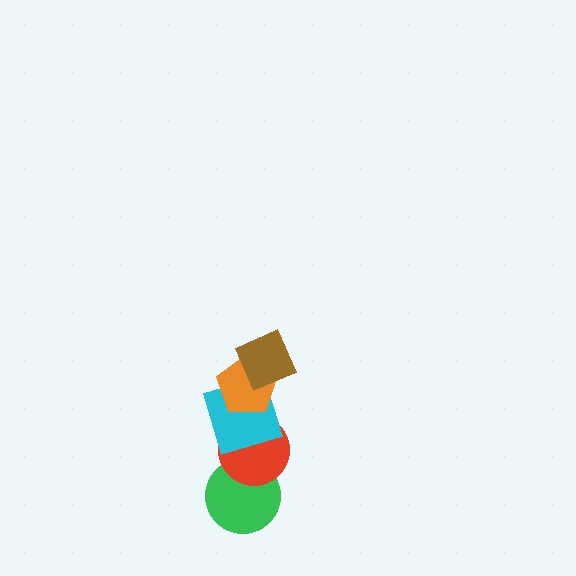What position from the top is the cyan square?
The cyan square is 3rd from the top.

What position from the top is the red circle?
The red circle is 4th from the top.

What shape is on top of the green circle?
The red circle is on top of the green circle.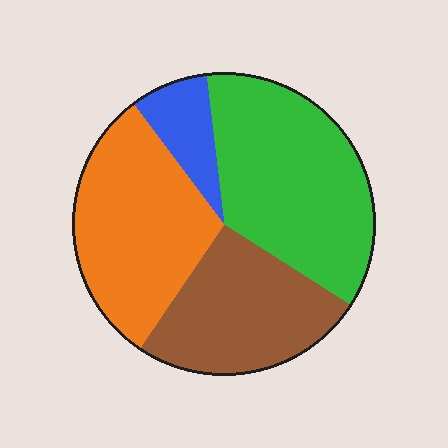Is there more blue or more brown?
Brown.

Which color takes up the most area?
Green, at roughly 35%.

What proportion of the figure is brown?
Brown takes up about one quarter (1/4) of the figure.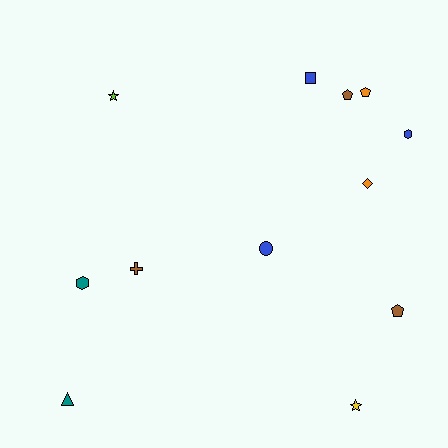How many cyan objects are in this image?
There are no cyan objects.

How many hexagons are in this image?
There are 2 hexagons.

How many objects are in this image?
There are 12 objects.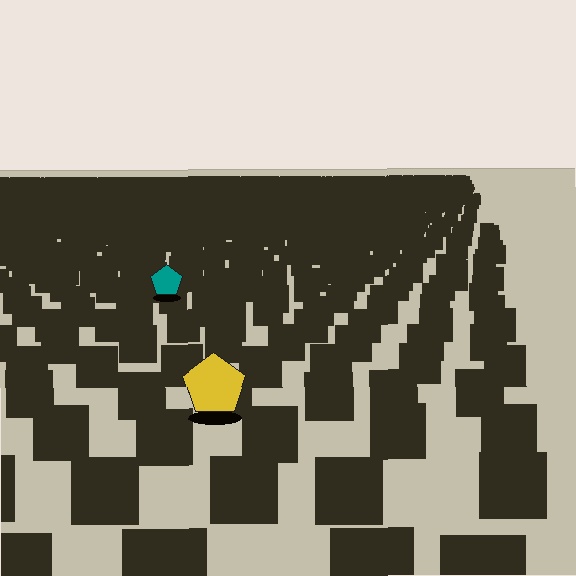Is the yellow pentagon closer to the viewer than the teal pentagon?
Yes. The yellow pentagon is closer — you can tell from the texture gradient: the ground texture is coarser near it.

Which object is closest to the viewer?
The yellow pentagon is closest. The texture marks near it are larger and more spread out.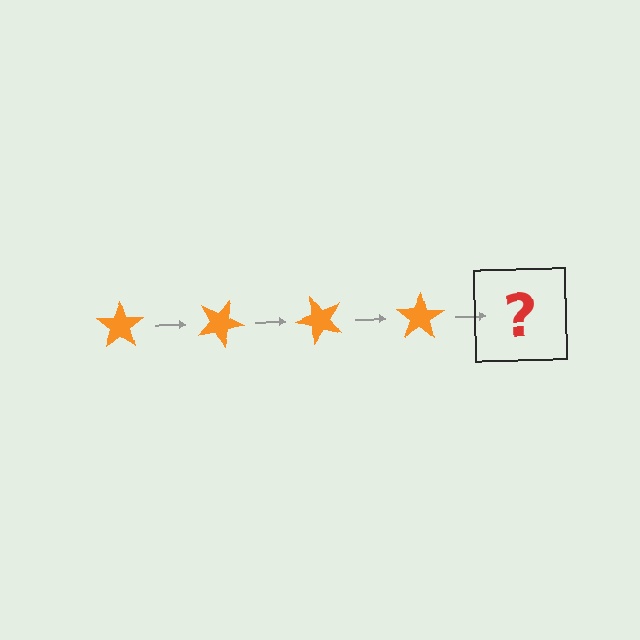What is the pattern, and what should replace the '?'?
The pattern is that the star rotates 25 degrees each step. The '?' should be an orange star rotated 100 degrees.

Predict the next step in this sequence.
The next step is an orange star rotated 100 degrees.